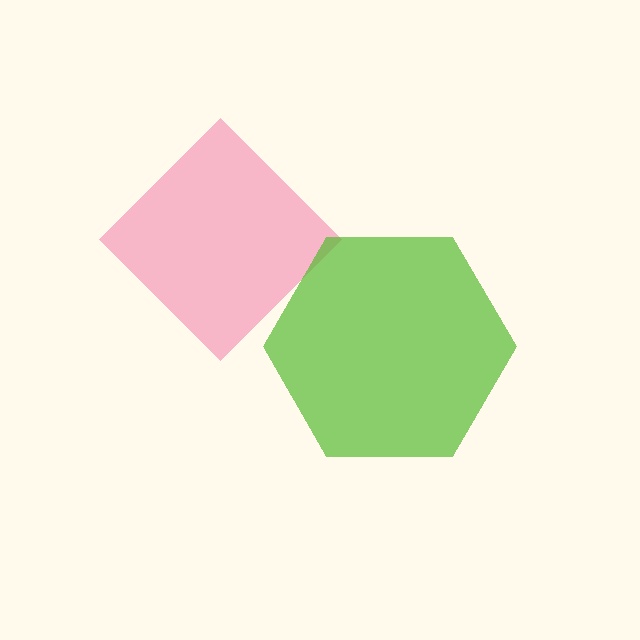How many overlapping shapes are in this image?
There are 2 overlapping shapes in the image.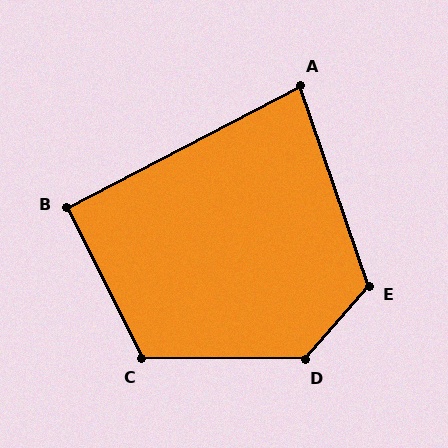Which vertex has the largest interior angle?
D, at approximately 131 degrees.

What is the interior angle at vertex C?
Approximately 117 degrees (obtuse).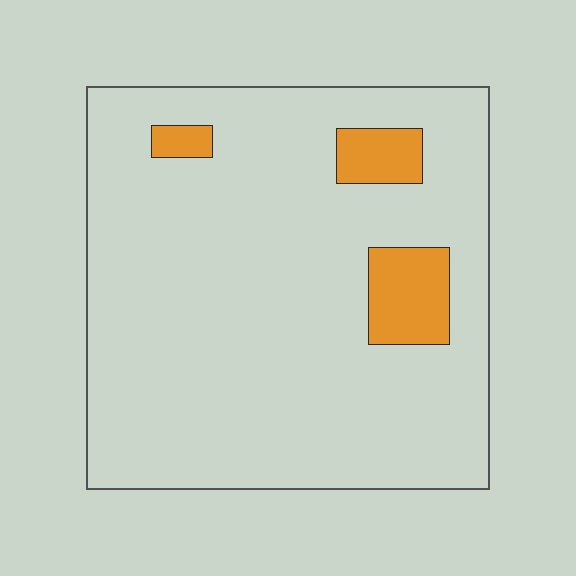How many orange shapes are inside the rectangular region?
3.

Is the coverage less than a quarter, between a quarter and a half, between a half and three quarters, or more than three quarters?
Less than a quarter.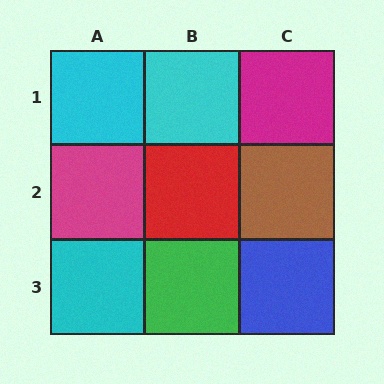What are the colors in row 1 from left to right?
Cyan, cyan, magenta.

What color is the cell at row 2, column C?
Brown.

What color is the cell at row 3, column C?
Blue.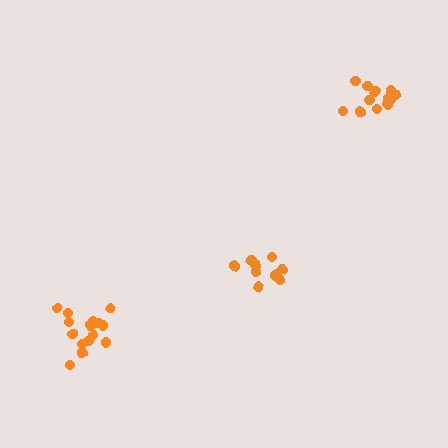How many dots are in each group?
Group 1: 15 dots, Group 2: 10 dots, Group 3: 12 dots (37 total).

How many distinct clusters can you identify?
There are 3 distinct clusters.